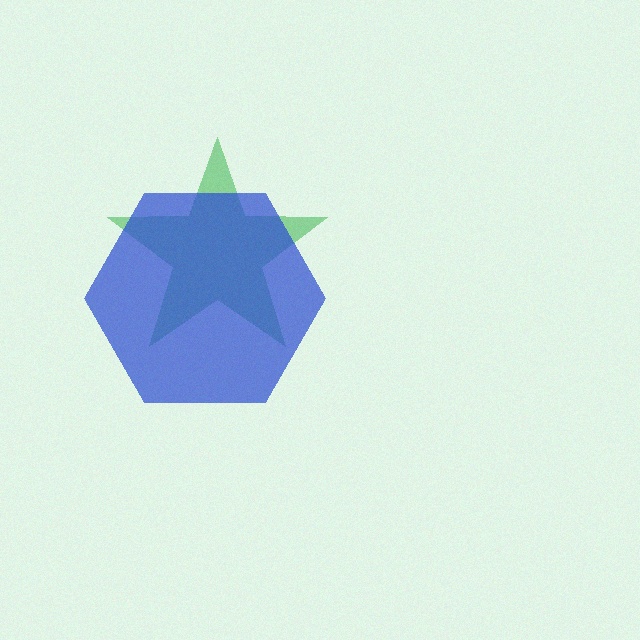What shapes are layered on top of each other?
The layered shapes are: a green star, a blue hexagon.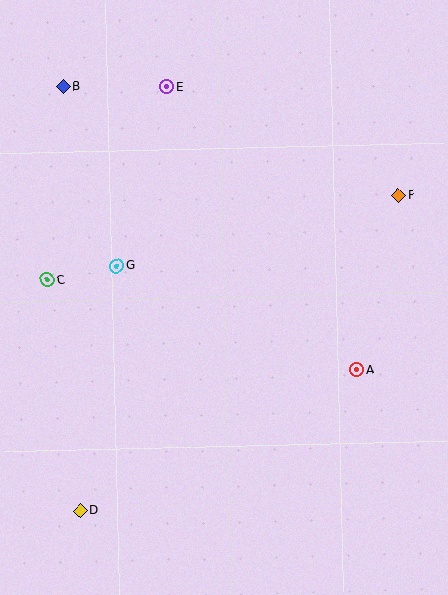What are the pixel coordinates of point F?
Point F is at (398, 195).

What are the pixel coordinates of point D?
Point D is at (80, 511).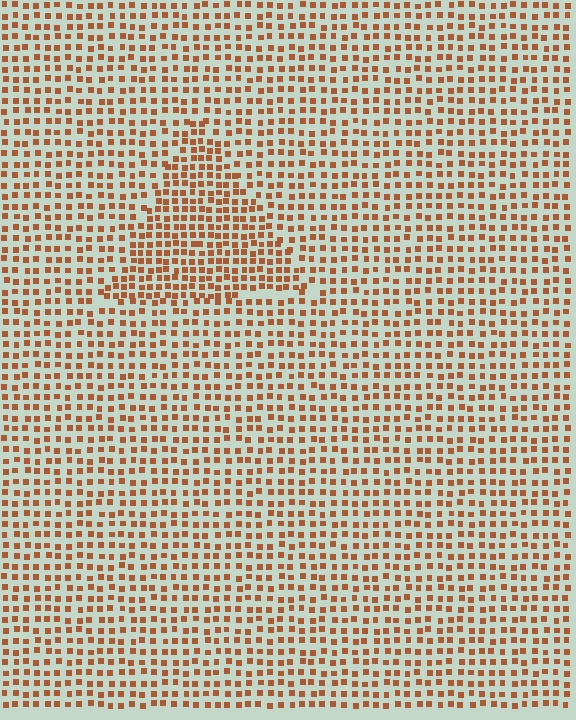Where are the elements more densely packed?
The elements are more densely packed inside the triangle boundary.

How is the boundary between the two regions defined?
The boundary is defined by a change in element density (approximately 1.5x ratio). All elements are the same color, size, and shape.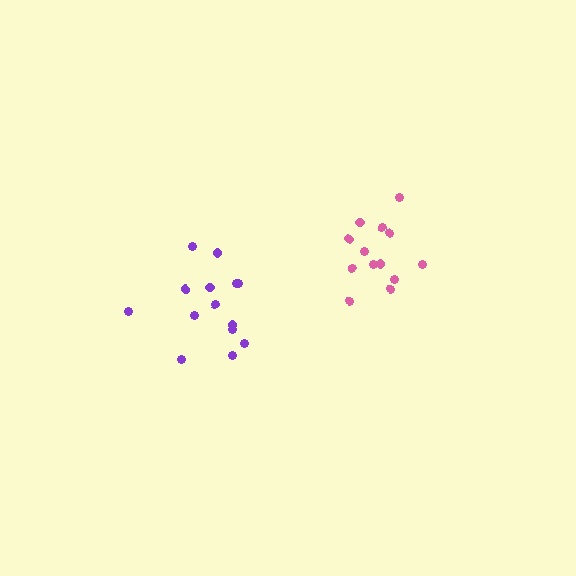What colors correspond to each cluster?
The clusters are colored: pink, purple.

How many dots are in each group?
Group 1: 13 dots, Group 2: 14 dots (27 total).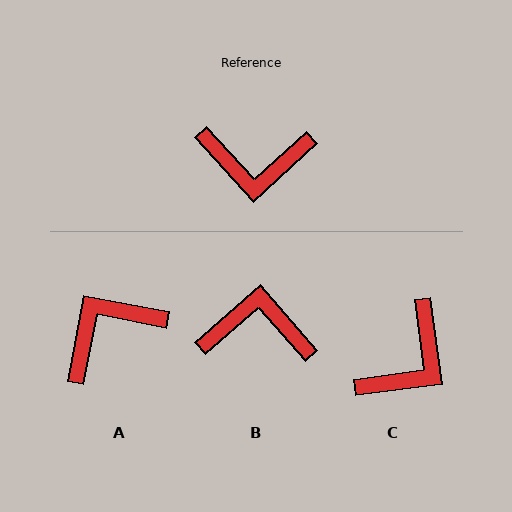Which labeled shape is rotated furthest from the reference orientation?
B, about 179 degrees away.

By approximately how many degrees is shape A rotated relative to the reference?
Approximately 143 degrees clockwise.